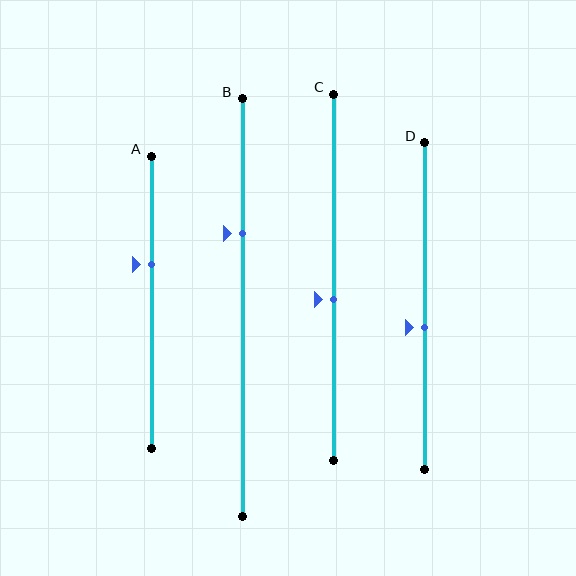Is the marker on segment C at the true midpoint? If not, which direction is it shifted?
No, the marker on segment C is shifted downward by about 6% of the segment length.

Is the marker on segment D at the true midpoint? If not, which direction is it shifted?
No, the marker on segment D is shifted downward by about 7% of the segment length.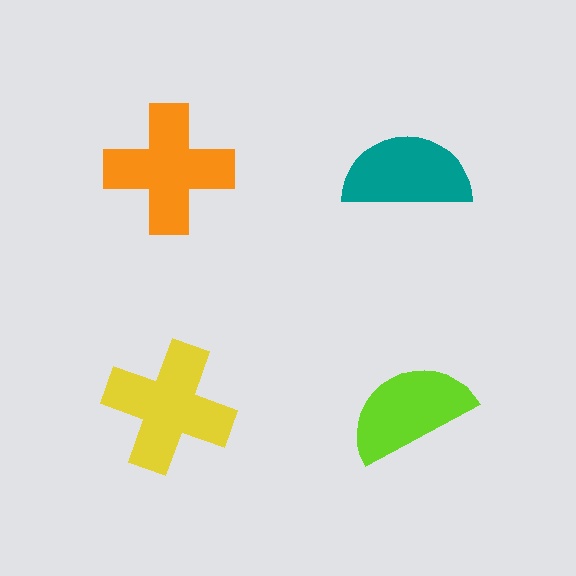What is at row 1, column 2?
A teal semicircle.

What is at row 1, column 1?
An orange cross.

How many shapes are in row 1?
2 shapes.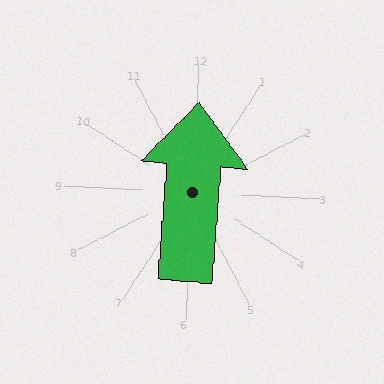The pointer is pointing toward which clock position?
Roughly 12 o'clock.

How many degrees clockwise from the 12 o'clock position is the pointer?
Approximately 2 degrees.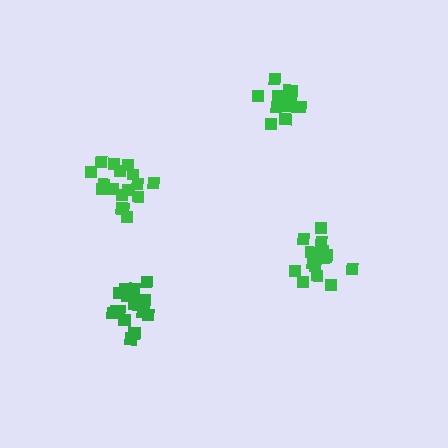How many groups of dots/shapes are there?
There are 4 groups.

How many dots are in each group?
Group 1: 17 dots, Group 2: 17 dots, Group 3: 18 dots, Group 4: 17 dots (69 total).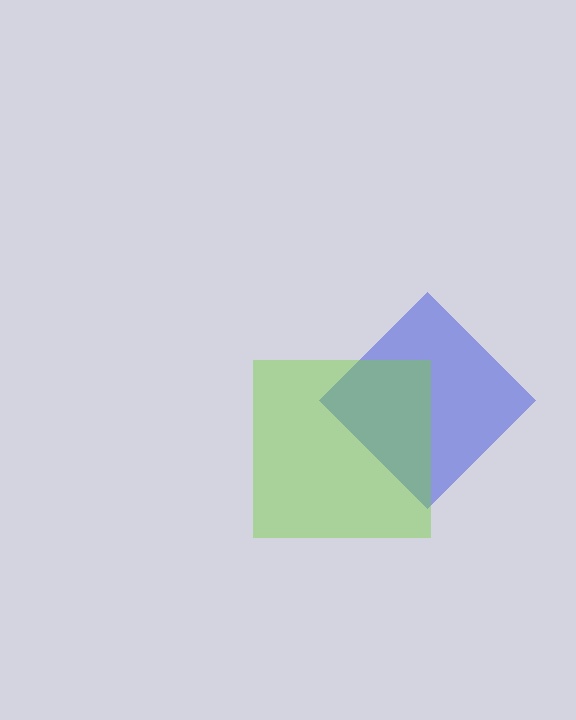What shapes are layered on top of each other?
The layered shapes are: a blue diamond, a lime square.